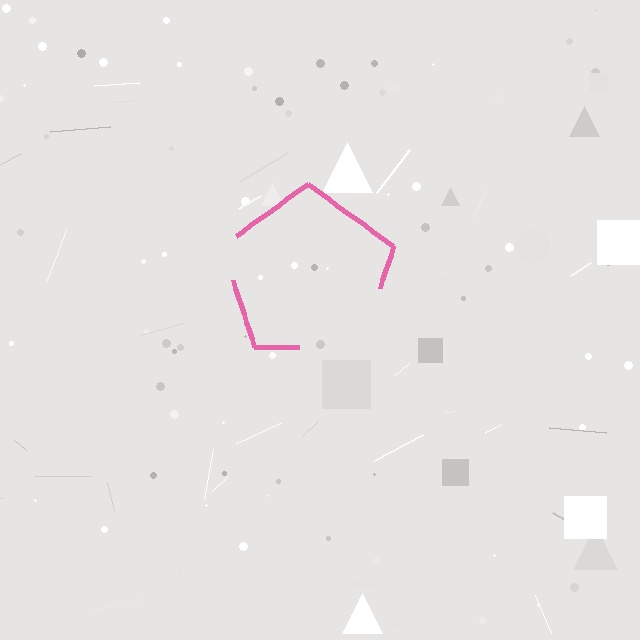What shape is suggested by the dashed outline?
The dashed outline suggests a pentagon.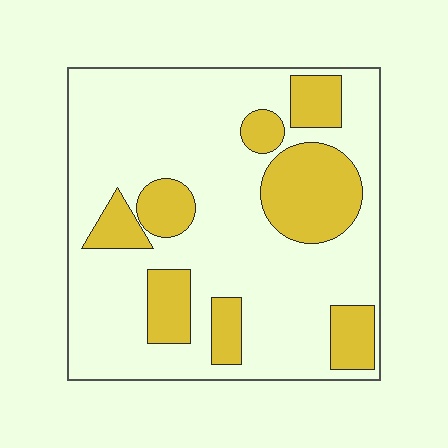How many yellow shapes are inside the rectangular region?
8.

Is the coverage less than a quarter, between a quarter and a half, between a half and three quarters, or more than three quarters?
Between a quarter and a half.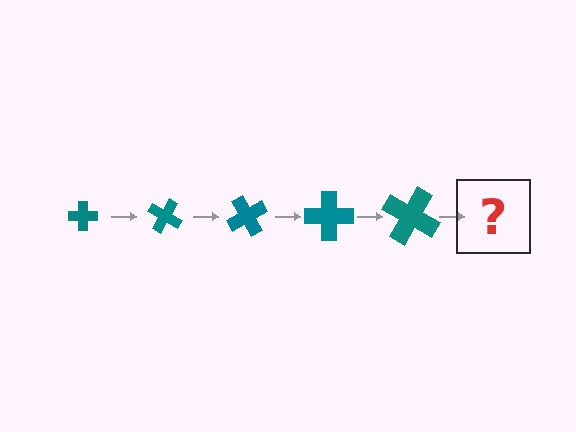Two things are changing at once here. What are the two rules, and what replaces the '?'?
The two rules are that the cross grows larger each step and it rotates 30 degrees each step. The '?' should be a cross, larger than the previous one and rotated 150 degrees from the start.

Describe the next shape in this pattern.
It should be a cross, larger than the previous one and rotated 150 degrees from the start.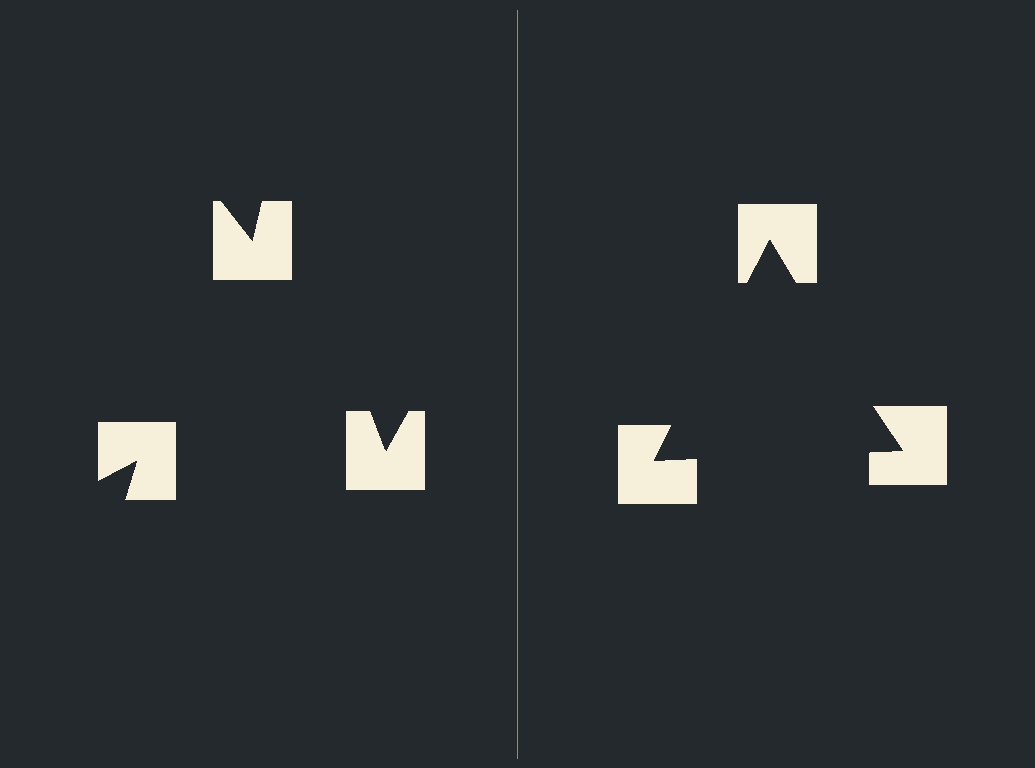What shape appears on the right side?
An illusory triangle.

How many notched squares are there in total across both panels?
6 — 3 on each side.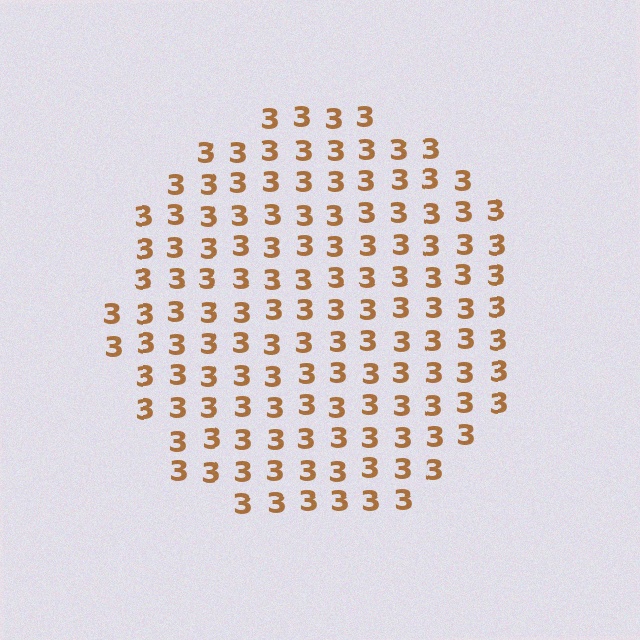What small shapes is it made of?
It is made of small digit 3's.